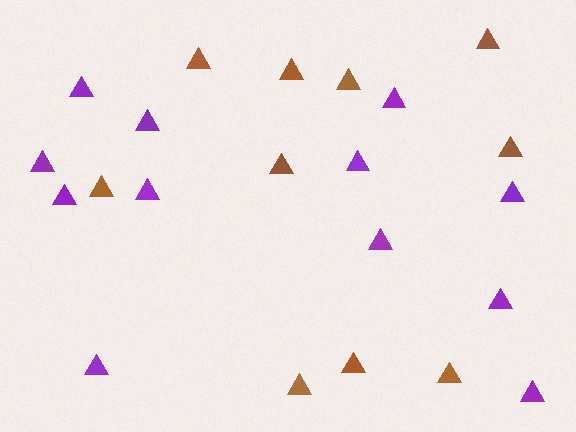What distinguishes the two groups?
There are 2 groups: one group of brown triangles (10) and one group of purple triangles (12).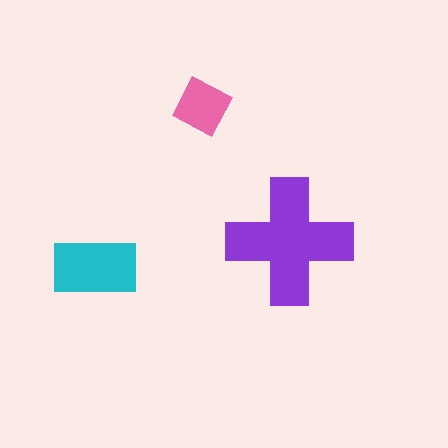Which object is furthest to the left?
The cyan rectangle is leftmost.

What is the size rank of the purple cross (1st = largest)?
1st.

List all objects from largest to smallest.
The purple cross, the cyan rectangle, the pink diamond.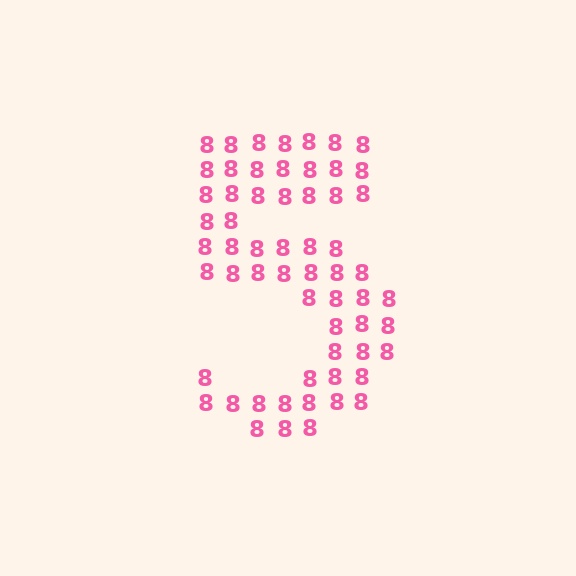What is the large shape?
The large shape is the digit 5.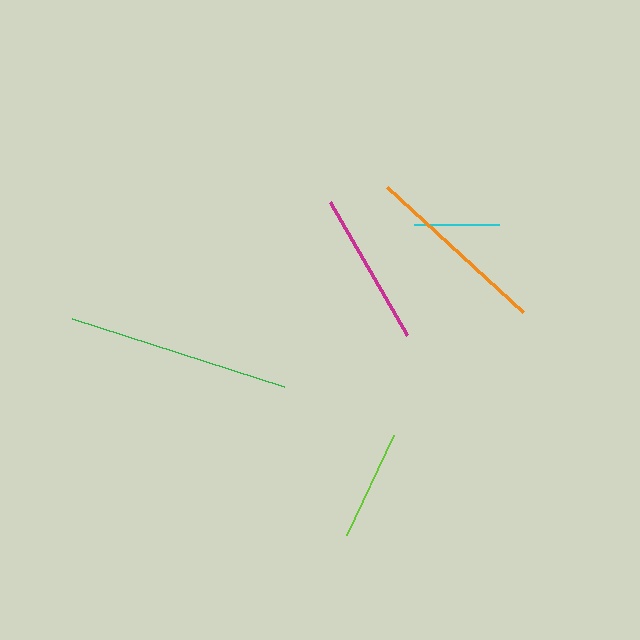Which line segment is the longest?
The green line is the longest at approximately 223 pixels.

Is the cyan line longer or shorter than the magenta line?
The magenta line is longer than the cyan line.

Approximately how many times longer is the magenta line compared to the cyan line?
The magenta line is approximately 1.8 times the length of the cyan line.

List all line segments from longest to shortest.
From longest to shortest: green, orange, magenta, lime, cyan.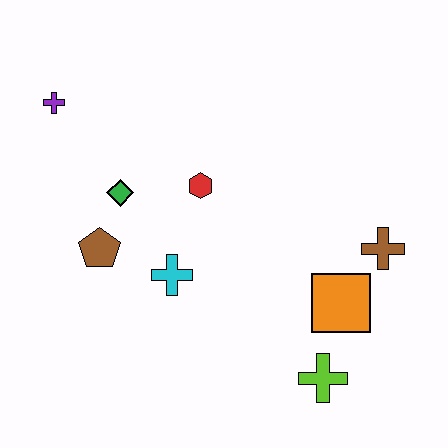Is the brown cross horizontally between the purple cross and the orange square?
No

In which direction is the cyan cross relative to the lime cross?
The cyan cross is to the left of the lime cross.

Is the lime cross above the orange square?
No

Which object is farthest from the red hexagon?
The lime cross is farthest from the red hexagon.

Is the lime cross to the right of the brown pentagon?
Yes